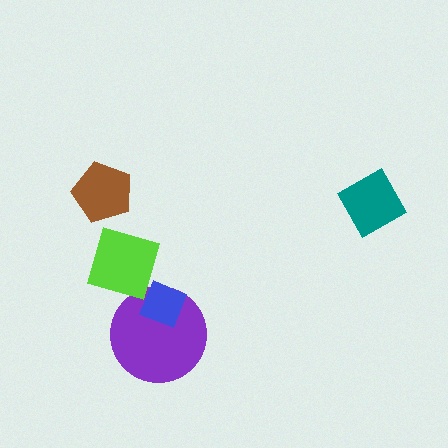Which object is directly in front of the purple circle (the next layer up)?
The lime diamond is directly in front of the purple circle.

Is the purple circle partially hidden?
Yes, it is partially covered by another shape.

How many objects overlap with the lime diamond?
2 objects overlap with the lime diamond.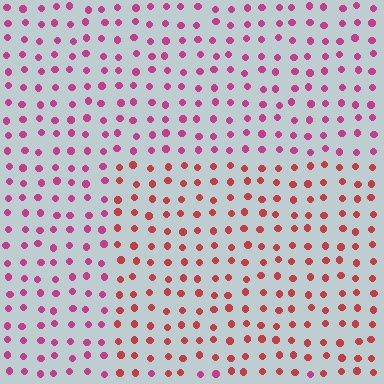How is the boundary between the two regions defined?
The boundary is defined purely by a slight shift in hue (about 32 degrees). Spacing, size, and orientation are identical on both sides.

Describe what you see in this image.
The image is filled with small magenta elements in a uniform arrangement. A rectangle-shaped region is visible where the elements are tinted to a slightly different hue, forming a subtle color boundary.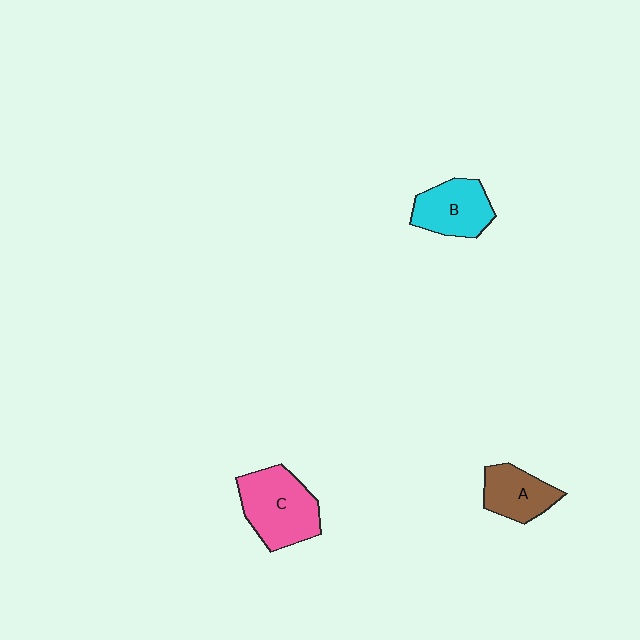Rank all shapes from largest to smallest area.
From largest to smallest: C (pink), B (cyan), A (brown).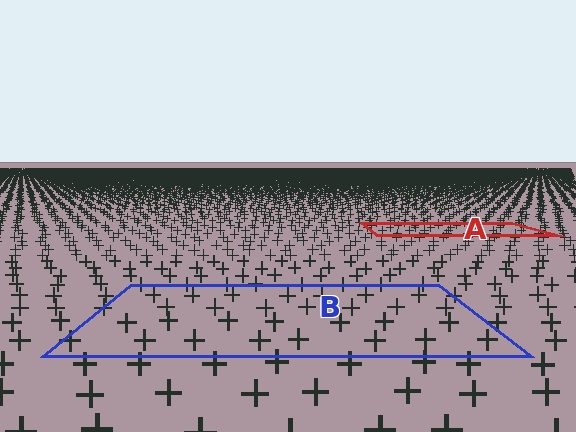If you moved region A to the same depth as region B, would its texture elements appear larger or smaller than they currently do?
They would appear larger. At a closer depth, the same texture elements are projected at a bigger on-screen size.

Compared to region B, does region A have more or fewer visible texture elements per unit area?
Region A has more texture elements per unit area — they are packed more densely because it is farther away.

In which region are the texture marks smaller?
The texture marks are smaller in region A, because it is farther away.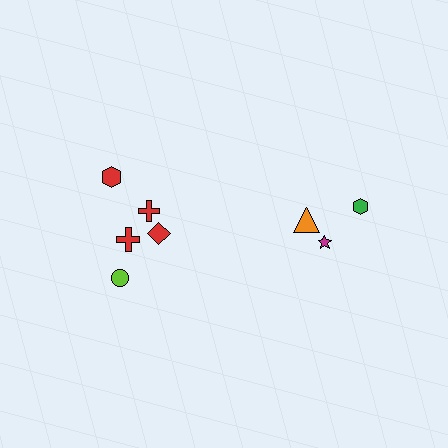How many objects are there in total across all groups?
There are 8 objects.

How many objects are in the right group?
There are 3 objects.